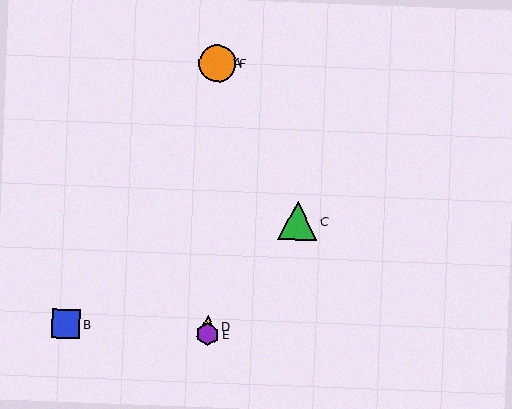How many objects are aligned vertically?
4 objects (A, D, E, F) are aligned vertically.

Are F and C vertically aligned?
No, F is at x≈218 and C is at x≈298.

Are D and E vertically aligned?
Yes, both are at x≈208.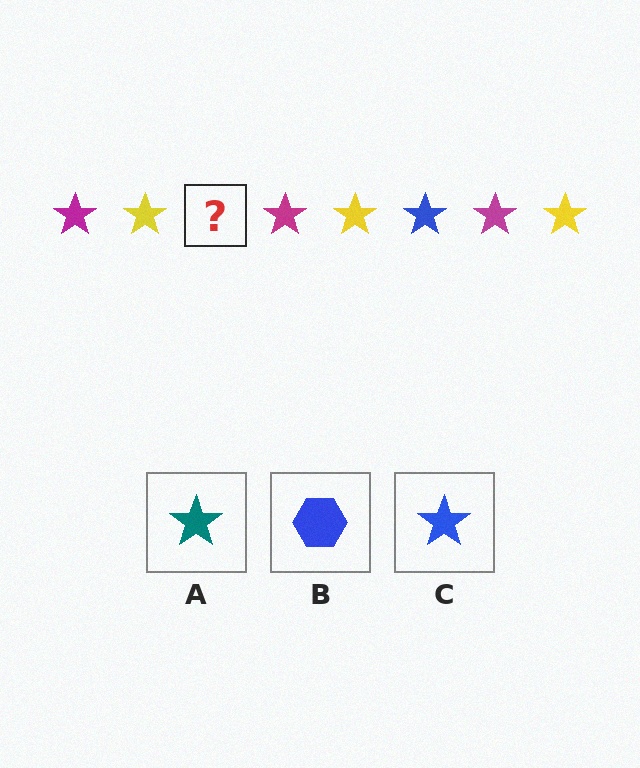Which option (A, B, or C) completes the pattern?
C.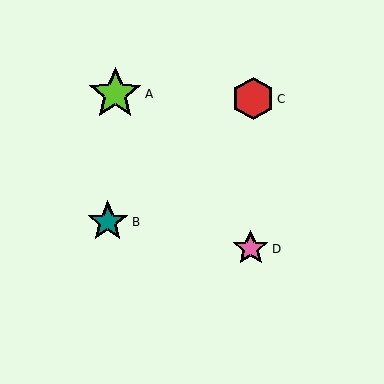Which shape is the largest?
The lime star (labeled A) is the largest.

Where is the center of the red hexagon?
The center of the red hexagon is at (253, 99).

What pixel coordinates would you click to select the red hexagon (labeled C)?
Click at (253, 99) to select the red hexagon C.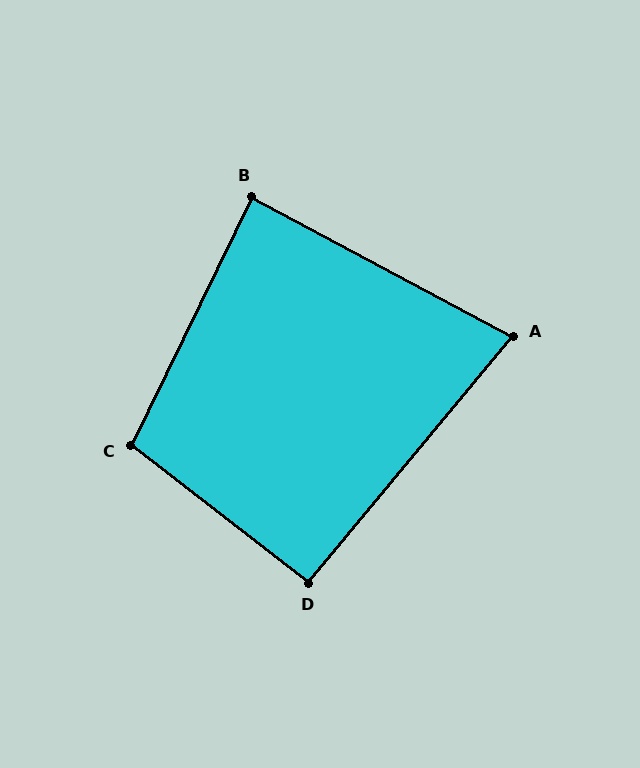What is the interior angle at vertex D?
Approximately 92 degrees (approximately right).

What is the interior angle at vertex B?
Approximately 88 degrees (approximately right).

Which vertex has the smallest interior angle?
A, at approximately 78 degrees.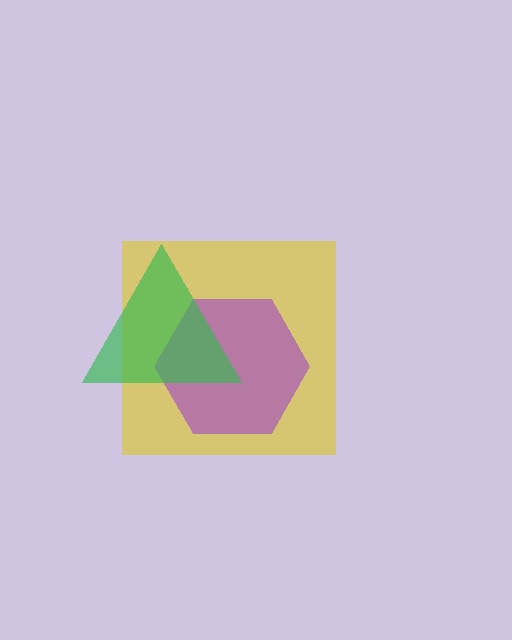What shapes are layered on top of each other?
The layered shapes are: a yellow square, a purple hexagon, a green triangle.